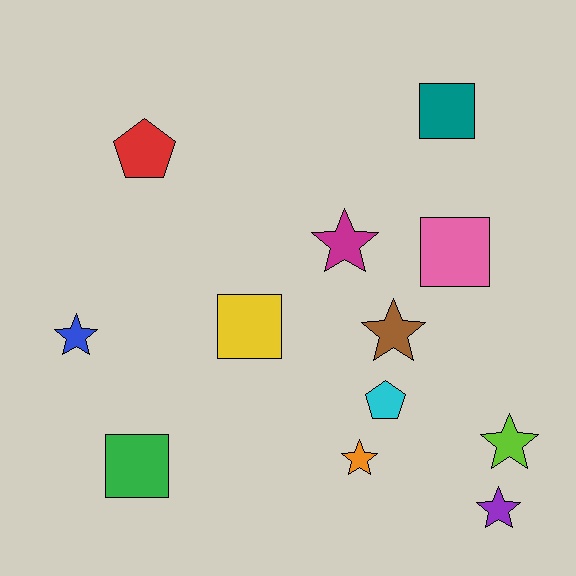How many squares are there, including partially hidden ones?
There are 4 squares.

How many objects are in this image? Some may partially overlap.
There are 12 objects.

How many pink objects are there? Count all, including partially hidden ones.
There is 1 pink object.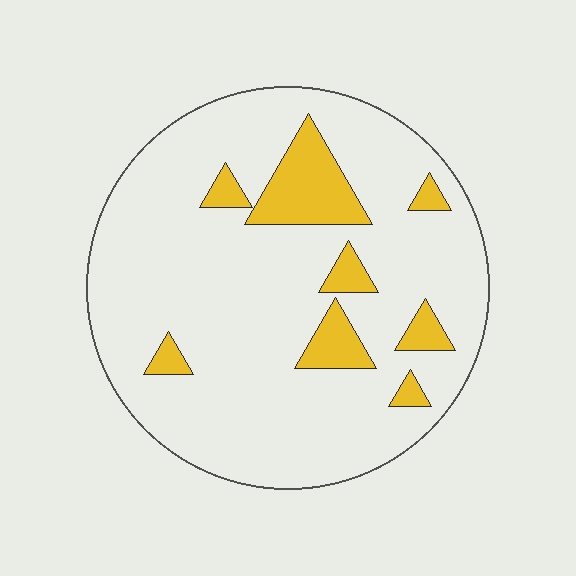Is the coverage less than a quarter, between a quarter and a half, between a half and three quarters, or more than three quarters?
Less than a quarter.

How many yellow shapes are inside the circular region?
8.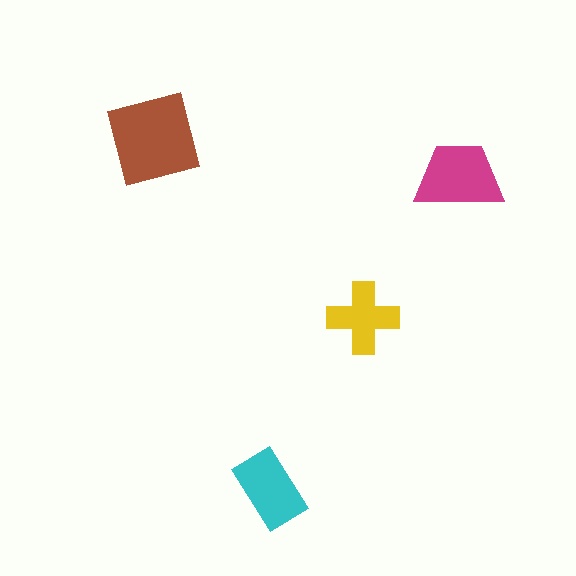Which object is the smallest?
The yellow cross.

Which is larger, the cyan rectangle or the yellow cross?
The cyan rectangle.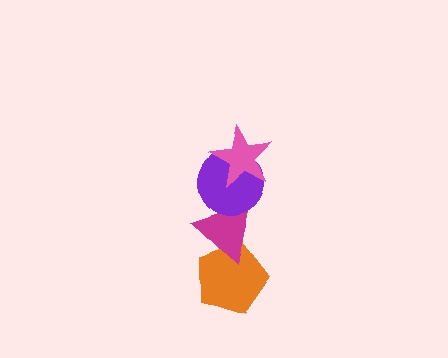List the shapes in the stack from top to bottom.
From top to bottom: the pink star, the purple circle, the magenta triangle, the orange pentagon.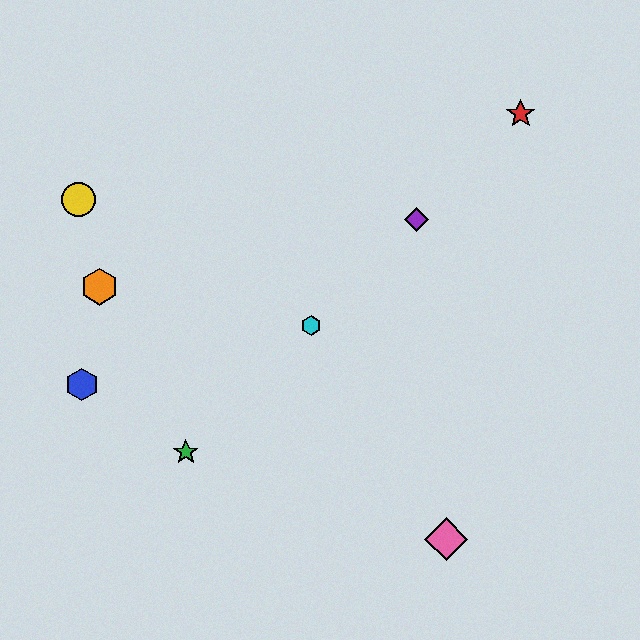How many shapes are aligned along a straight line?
4 shapes (the red star, the green star, the purple diamond, the cyan hexagon) are aligned along a straight line.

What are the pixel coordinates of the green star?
The green star is at (186, 452).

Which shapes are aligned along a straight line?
The red star, the green star, the purple diamond, the cyan hexagon are aligned along a straight line.